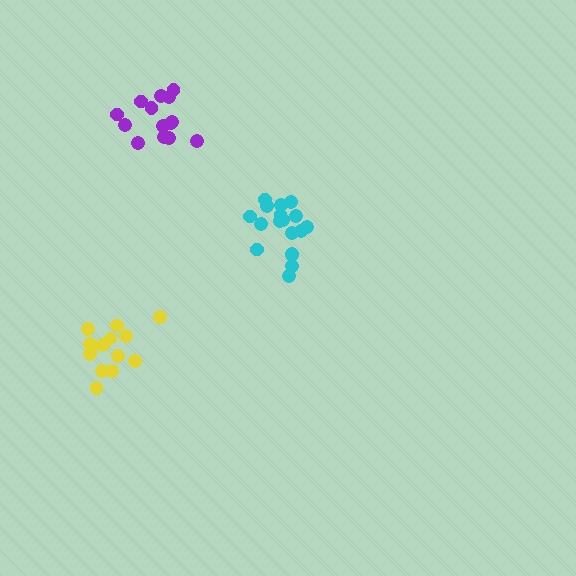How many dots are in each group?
Group 1: 14 dots, Group 2: 18 dots, Group 3: 14 dots (46 total).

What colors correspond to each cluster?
The clusters are colored: purple, cyan, yellow.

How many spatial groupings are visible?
There are 3 spatial groupings.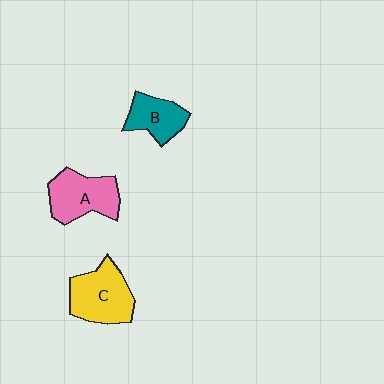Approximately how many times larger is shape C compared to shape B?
Approximately 1.5 times.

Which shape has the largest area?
Shape C (yellow).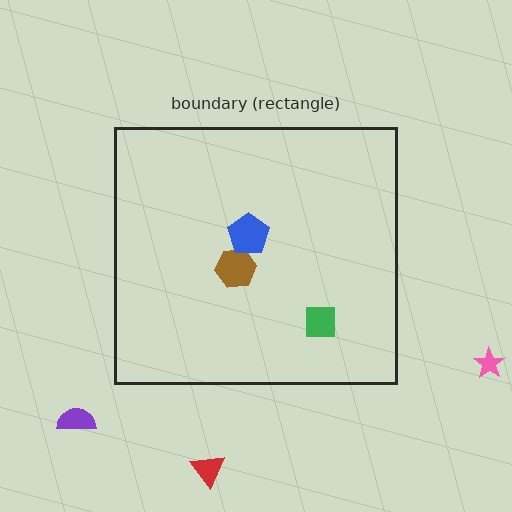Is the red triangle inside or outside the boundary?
Outside.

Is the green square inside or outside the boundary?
Inside.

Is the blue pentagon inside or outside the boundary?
Inside.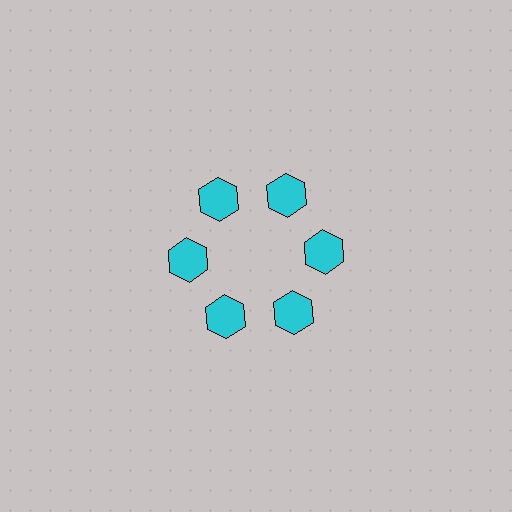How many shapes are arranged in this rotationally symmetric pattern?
There are 6 shapes, arranged in 6 groups of 1.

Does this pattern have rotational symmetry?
Yes, this pattern has 6-fold rotational symmetry. It looks the same after rotating 60 degrees around the center.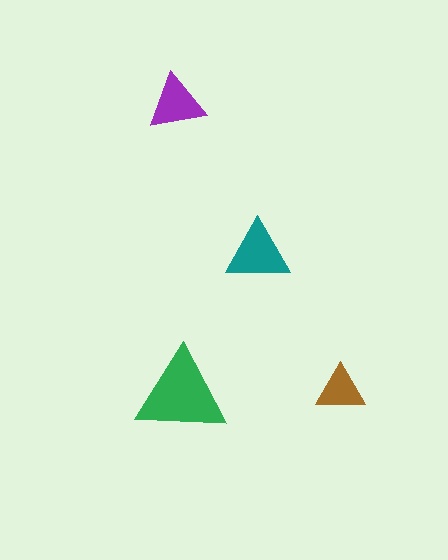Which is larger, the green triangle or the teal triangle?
The green one.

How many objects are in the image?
There are 4 objects in the image.